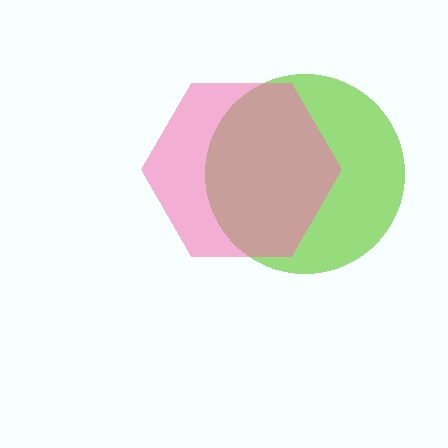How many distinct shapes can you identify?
There are 2 distinct shapes: a lime circle, a pink hexagon.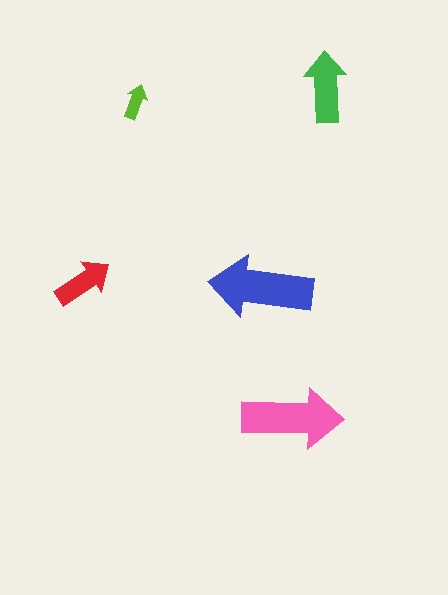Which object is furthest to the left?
The red arrow is leftmost.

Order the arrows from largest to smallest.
the blue one, the pink one, the green one, the red one, the lime one.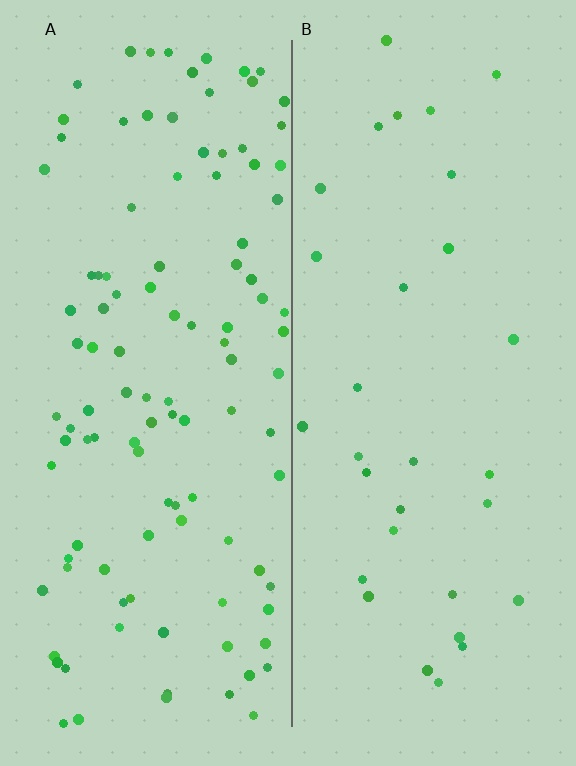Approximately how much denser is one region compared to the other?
Approximately 3.5× — region A over region B.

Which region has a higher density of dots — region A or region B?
A (the left).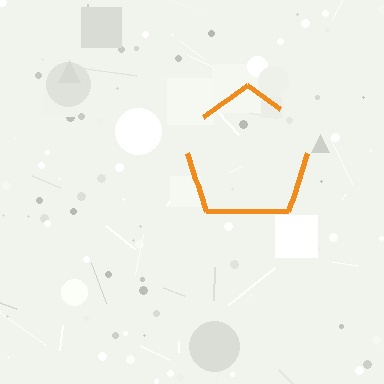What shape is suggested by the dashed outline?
The dashed outline suggests a pentagon.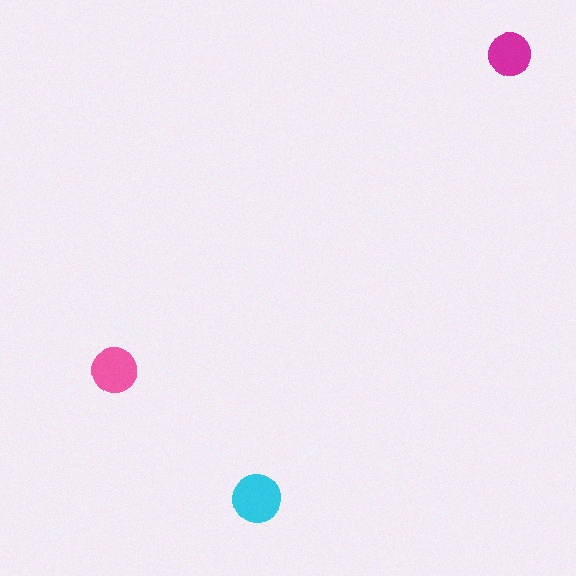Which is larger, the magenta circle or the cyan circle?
The cyan one.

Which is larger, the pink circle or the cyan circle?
The cyan one.